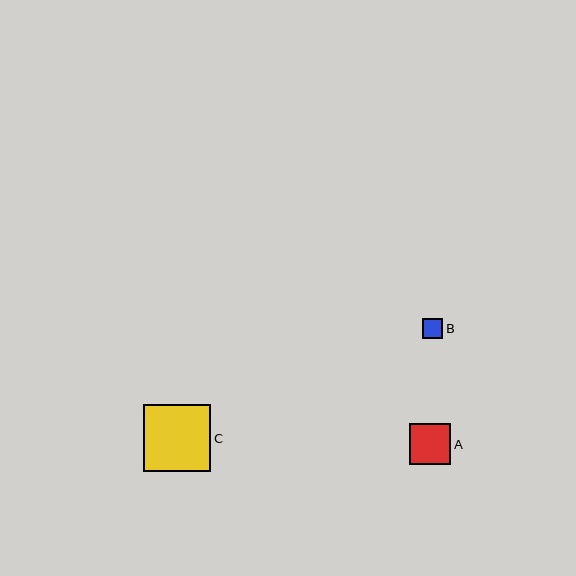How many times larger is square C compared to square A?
Square C is approximately 1.6 times the size of square A.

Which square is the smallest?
Square B is the smallest with a size of approximately 20 pixels.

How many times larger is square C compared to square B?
Square C is approximately 3.4 times the size of square B.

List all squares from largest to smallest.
From largest to smallest: C, A, B.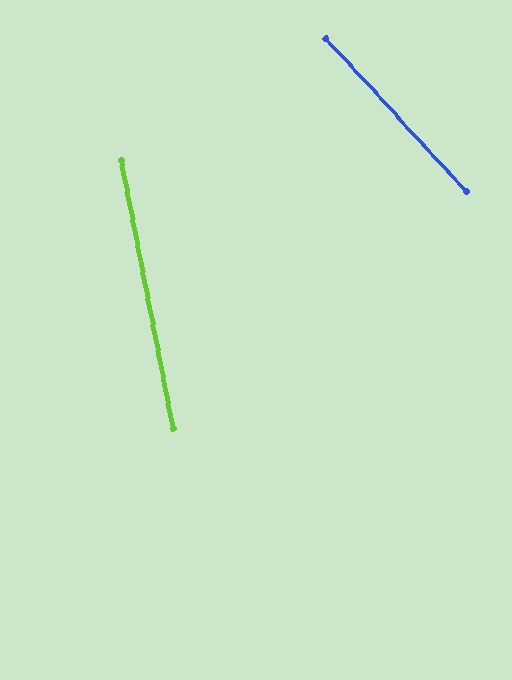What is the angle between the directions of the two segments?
Approximately 32 degrees.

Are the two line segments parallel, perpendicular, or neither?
Neither parallel nor perpendicular — they differ by about 32°.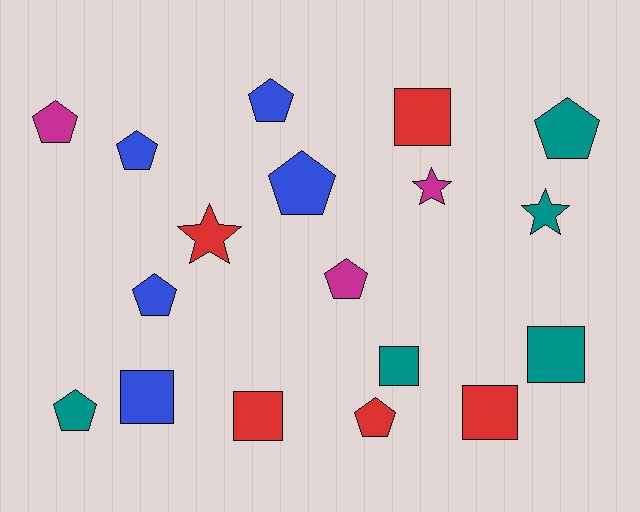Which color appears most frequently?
Teal, with 5 objects.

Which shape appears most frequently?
Pentagon, with 9 objects.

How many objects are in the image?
There are 18 objects.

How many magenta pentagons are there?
There are 2 magenta pentagons.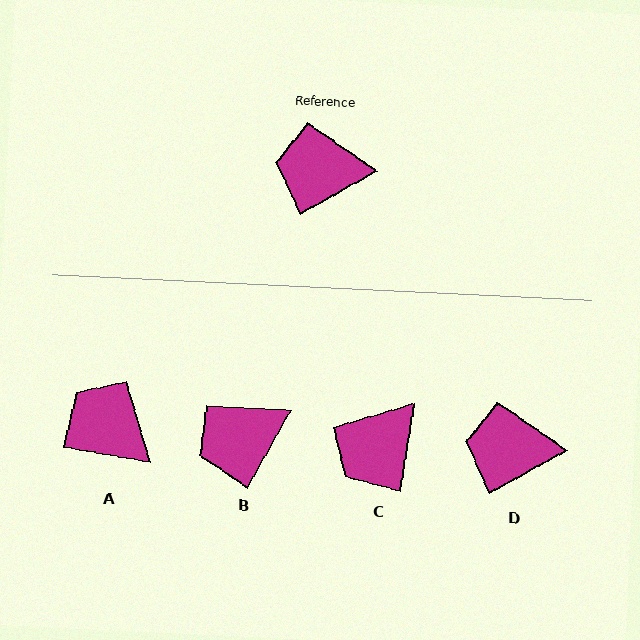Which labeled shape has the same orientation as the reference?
D.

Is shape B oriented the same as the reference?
No, it is off by about 31 degrees.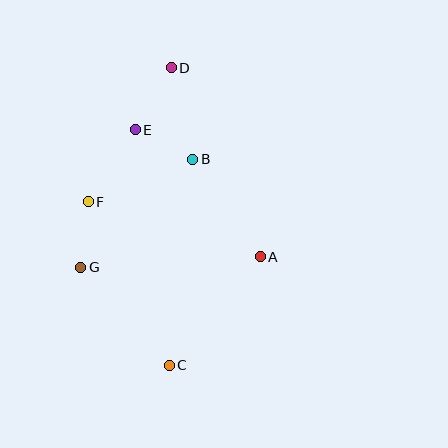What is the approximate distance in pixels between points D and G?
The distance between D and G is approximately 219 pixels.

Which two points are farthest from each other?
Points C and D are farthest from each other.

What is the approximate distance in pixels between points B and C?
The distance between B and C is approximately 208 pixels.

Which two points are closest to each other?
Points B and E are closest to each other.